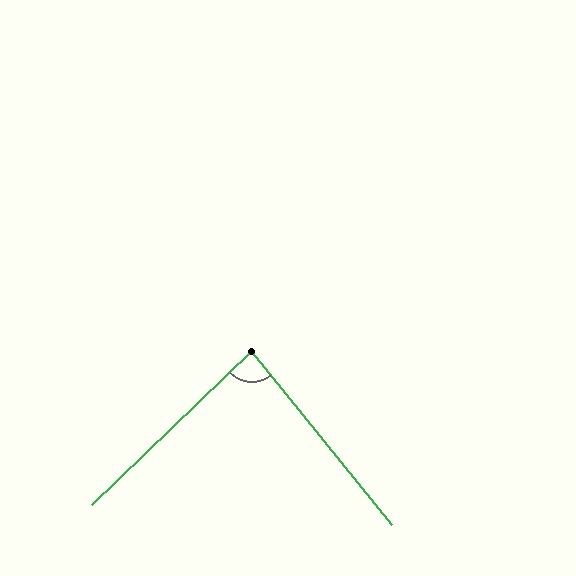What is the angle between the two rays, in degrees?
Approximately 85 degrees.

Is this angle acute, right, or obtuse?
It is approximately a right angle.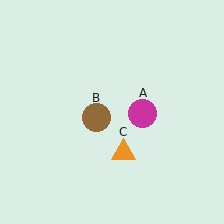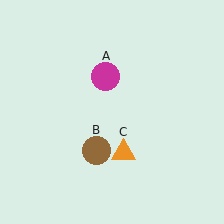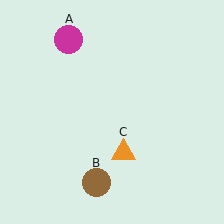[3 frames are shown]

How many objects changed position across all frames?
2 objects changed position: magenta circle (object A), brown circle (object B).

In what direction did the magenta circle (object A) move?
The magenta circle (object A) moved up and to the left.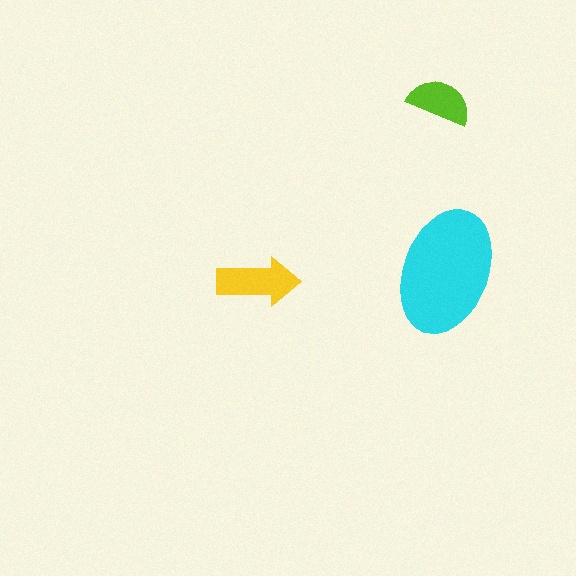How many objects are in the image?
There are 3 objects in the image.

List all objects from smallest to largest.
The lime semicircle, the yellow arrow, the cyan ellipse.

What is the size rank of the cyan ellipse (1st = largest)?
1st.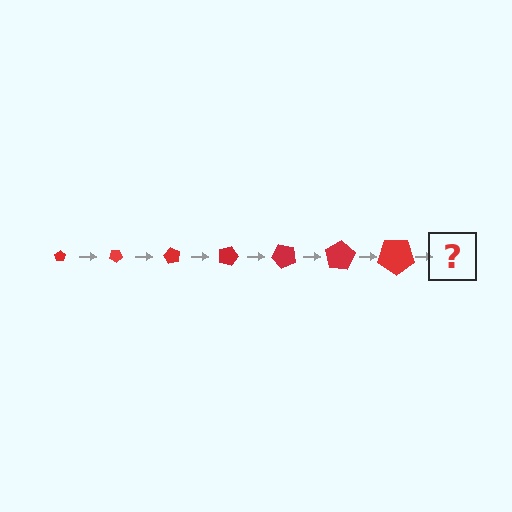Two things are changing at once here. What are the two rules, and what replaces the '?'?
The two rules are that the pentagon grows larger each step and it rotates 30 degrees each step. The '?' should be a pentagon, larger than the previous one and rotated 210 degrees from the start.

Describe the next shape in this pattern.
It should be a pentagon, larger than the previous one and rotated 210 degrees from the start.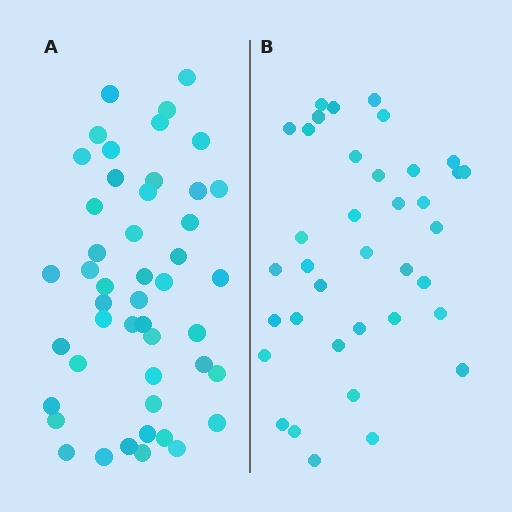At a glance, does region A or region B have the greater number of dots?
Region A (the left region) has more dots.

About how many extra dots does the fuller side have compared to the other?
Region A has roughly 10 or so more dots than region B.